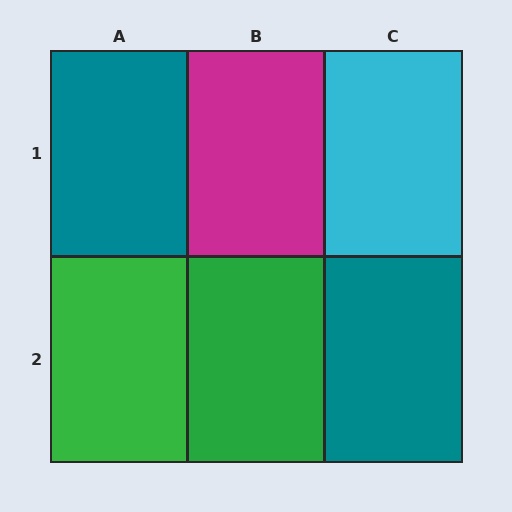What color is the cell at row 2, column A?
Green.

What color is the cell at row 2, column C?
Teal.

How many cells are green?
2 cells are green.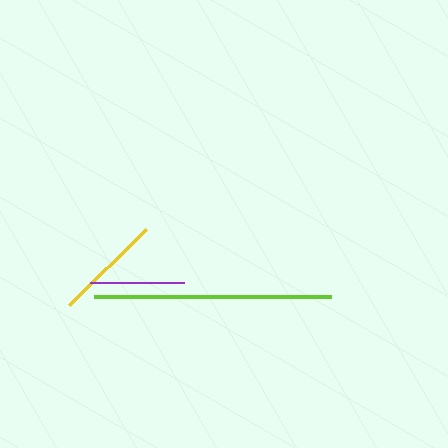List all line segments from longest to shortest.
From longest to shortest: lime, yellow, purple.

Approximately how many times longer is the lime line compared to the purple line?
The lime line is approximately 2.5 times the length of the purple line.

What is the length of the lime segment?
The lime segment is approximately 236 pixels long.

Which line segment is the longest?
The lime line is the longest at approximately 236 pixels.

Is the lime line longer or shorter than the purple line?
The lime line is longer than the purple line.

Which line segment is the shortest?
The purple line is the shortest at approximately 94 pixels.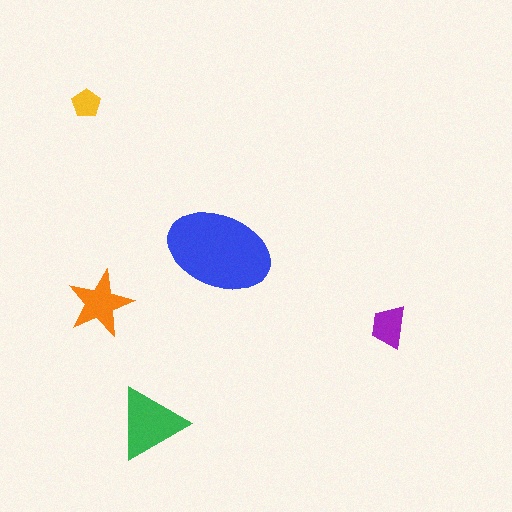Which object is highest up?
The yellow pentagon is topmost.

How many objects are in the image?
There are 5 objects in the image.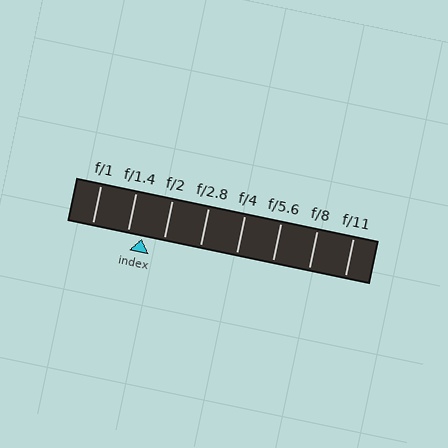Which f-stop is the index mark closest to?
The index mark is closest to f/1.4.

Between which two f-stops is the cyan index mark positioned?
The index mark is between f/1.4 and f/2.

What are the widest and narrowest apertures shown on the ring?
The widest aperture shown is f/1 and the narrowest is f/11.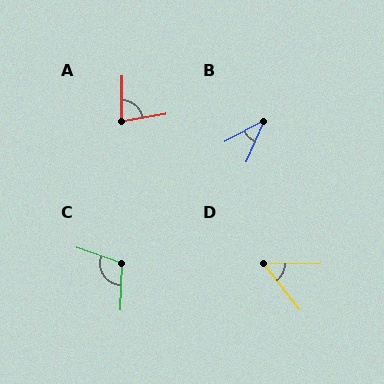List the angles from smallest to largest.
B (38°), D (53°), A (79°), C (107°).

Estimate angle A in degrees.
Approximately 79 degrees.